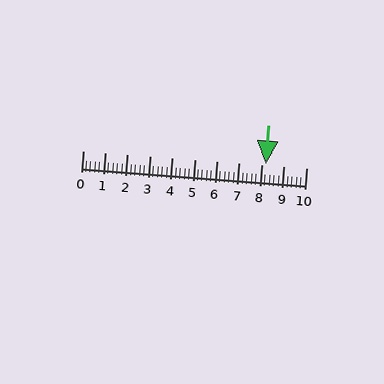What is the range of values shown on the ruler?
The ruler shows values from 0 to 10.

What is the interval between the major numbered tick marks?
The major tick marks are spaced 1 units apart.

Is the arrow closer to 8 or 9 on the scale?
The arrow is closer to 8.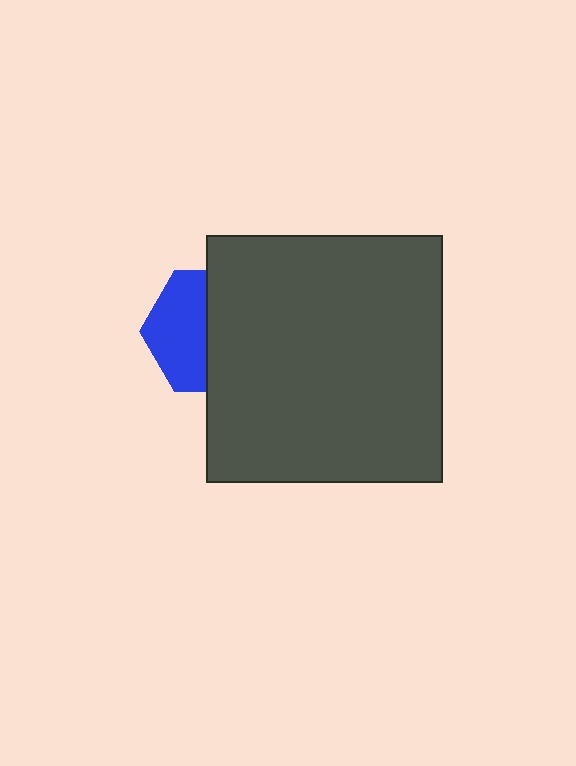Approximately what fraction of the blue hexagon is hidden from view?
Roughly 54% of the blue hexagon is hidden behind the dark gray rectangle.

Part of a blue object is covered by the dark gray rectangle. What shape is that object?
It is a hexagon.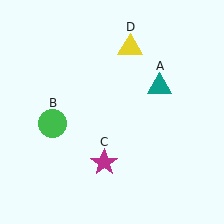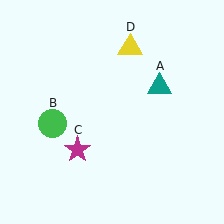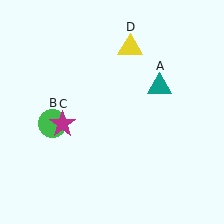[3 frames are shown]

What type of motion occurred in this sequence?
The magenta star (object C) rotated clockwise around the center of the scene.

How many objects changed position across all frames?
1 object changed position: magenta star (object C).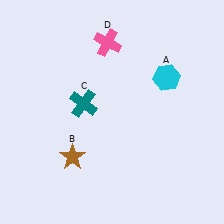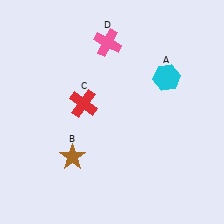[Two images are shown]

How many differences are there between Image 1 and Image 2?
There is 1 difference between the two images.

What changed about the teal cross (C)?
In Image 1, C is teal. In Image 2, it changed to red.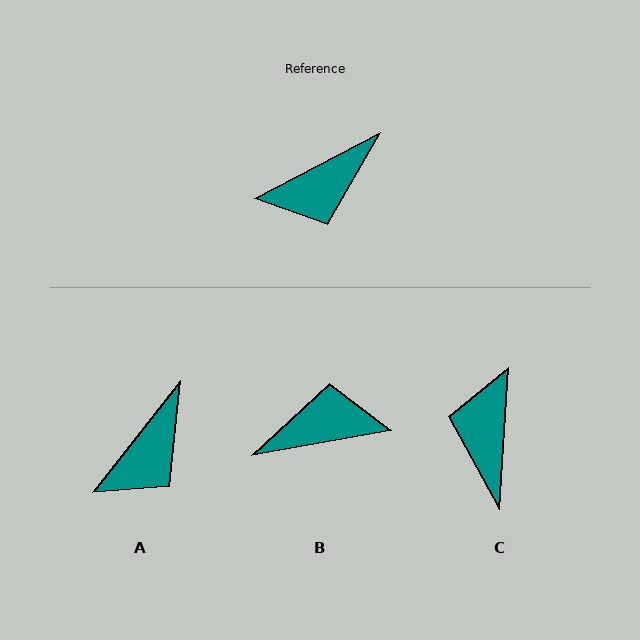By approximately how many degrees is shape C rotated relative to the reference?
Approximately 121 degrees clockwise.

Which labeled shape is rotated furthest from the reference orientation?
B, about 163 degrees away.